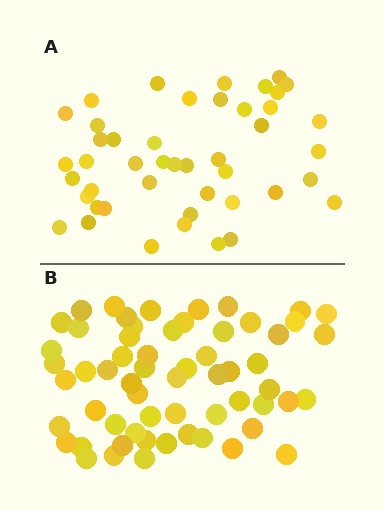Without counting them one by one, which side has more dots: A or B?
Region B (the bottom region) has more dots.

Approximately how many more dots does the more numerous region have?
Region B has approximately 15 more dots than region A.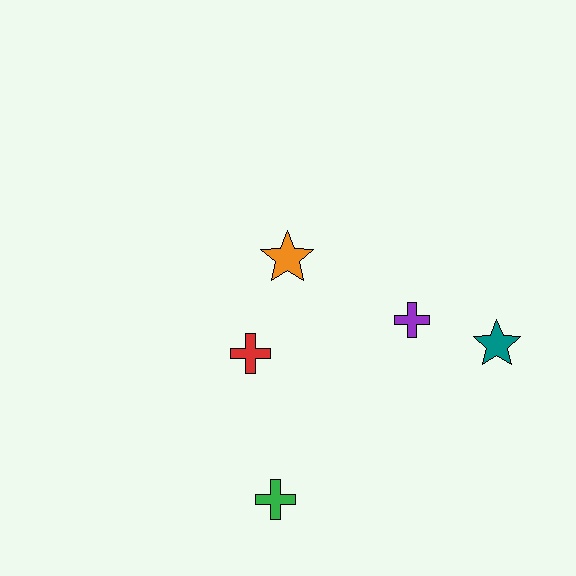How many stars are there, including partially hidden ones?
There are 2 stars.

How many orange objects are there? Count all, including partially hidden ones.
There is 1 orange object.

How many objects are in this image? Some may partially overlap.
There are 5 objects.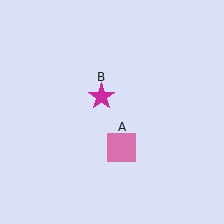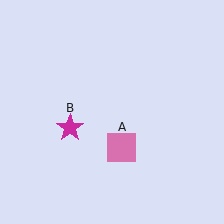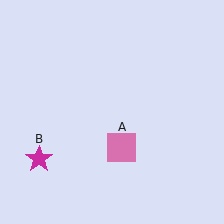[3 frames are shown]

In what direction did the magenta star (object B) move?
The magenta star (object B) moved down and to the left.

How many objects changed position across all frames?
1 object changed position: magenta star (object B).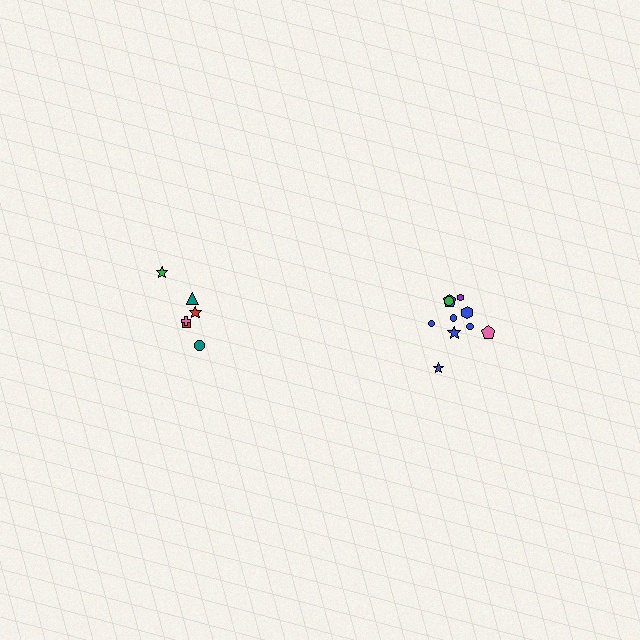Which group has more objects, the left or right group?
The right group.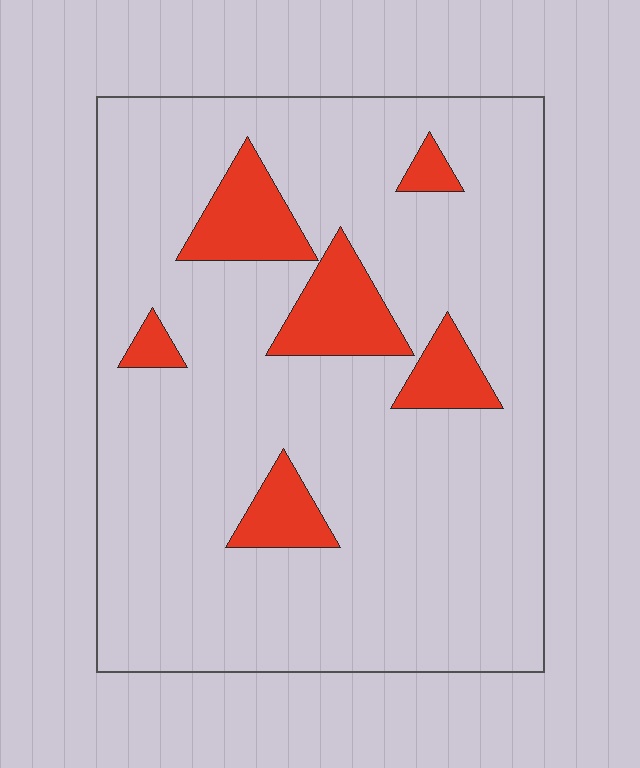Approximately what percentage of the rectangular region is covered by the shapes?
Approximately 15%.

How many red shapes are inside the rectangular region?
6.